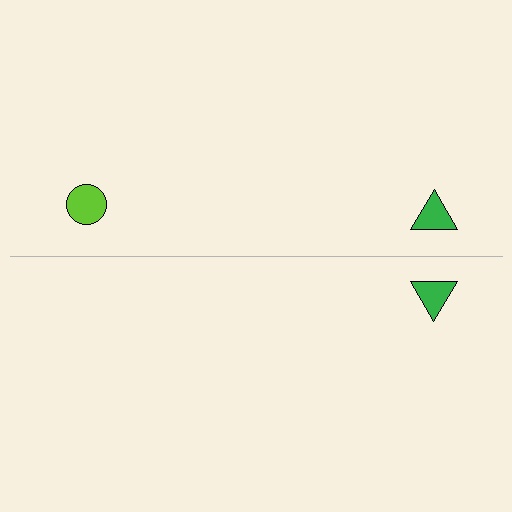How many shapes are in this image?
There are 3 shapes in this image.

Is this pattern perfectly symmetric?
No, the pattern is not perfectly symmetric. A lime circle is missing from the bottom side.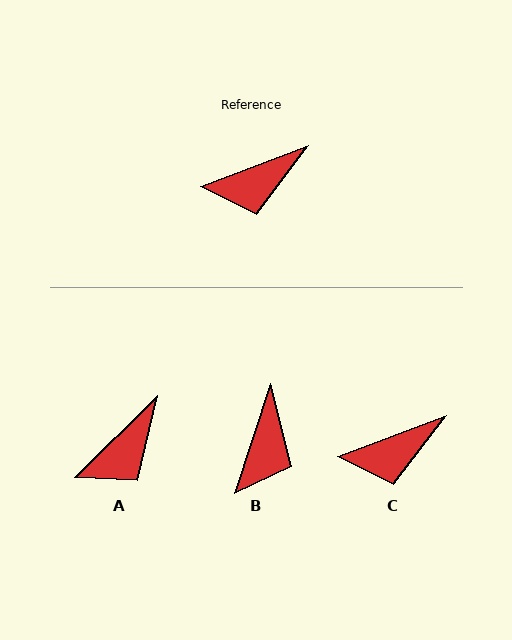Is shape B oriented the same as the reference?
No, it is off by about 51 degrees.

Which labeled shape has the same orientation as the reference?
C.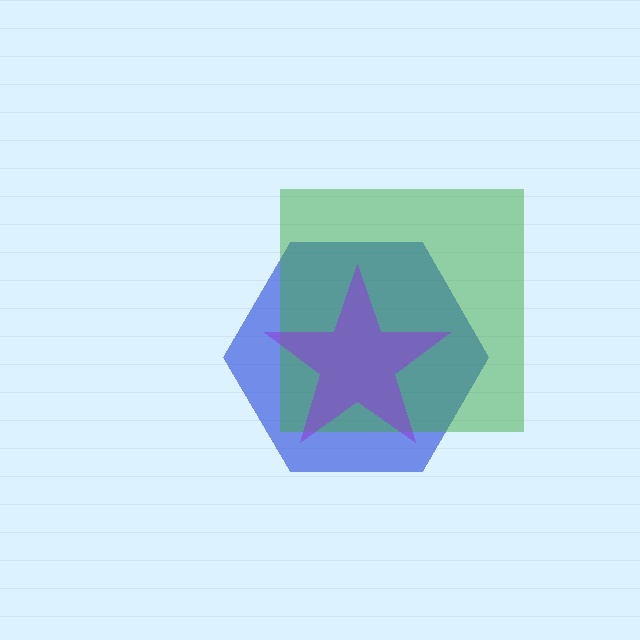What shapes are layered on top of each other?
The layered shapes are: a blue hexagon, a green square, a purple star.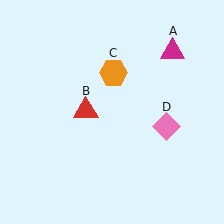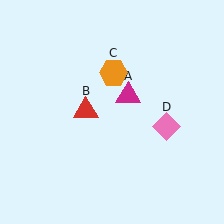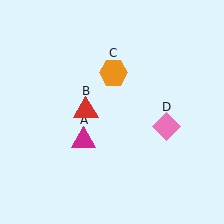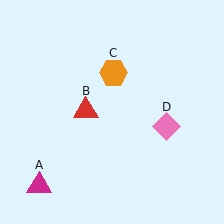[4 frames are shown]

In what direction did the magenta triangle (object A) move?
The magenta triangle (object A) moved down and to the left.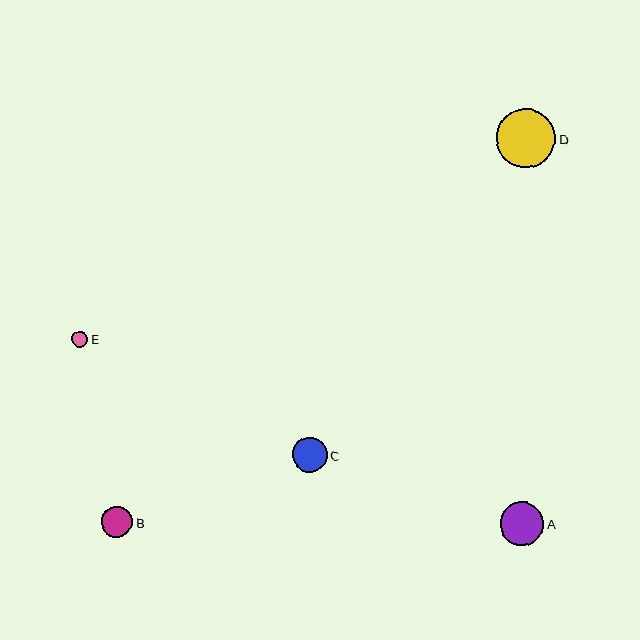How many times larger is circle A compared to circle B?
Circle A is approximately 1.4 times the size of circle B.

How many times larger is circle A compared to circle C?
Circle A is approximately 1.3 times the size of circle C.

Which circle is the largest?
Circle D is the largest with a size of approximately 59 pixels.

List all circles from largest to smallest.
From largest to smallest: D, A, C, B, E.